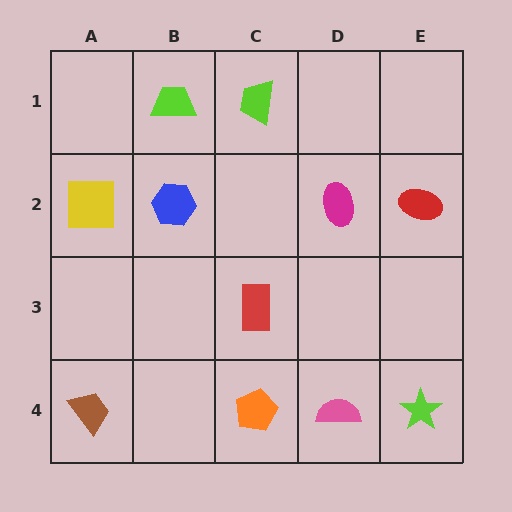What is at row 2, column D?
A magenta ellipse.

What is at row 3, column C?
A red rectangle.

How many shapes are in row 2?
4 shapes.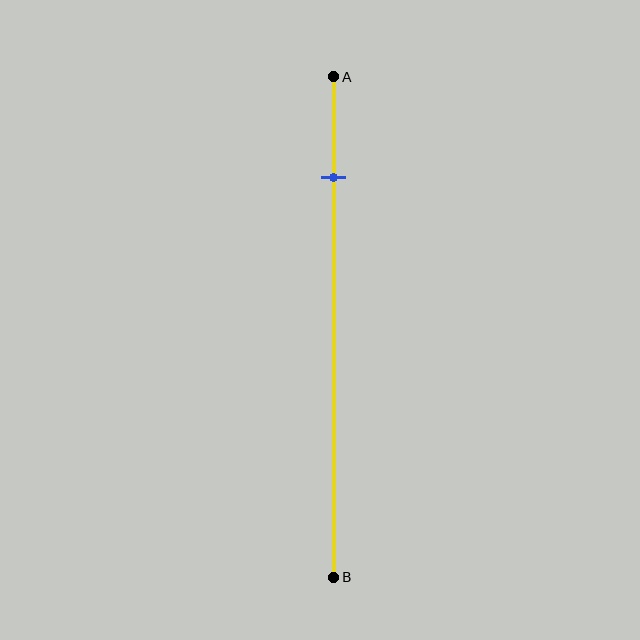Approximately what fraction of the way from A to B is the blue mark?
The blue mark is approximately 20% of the way from A to B.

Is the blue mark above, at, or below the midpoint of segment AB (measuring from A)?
The blue mark is above the midpoint of segment AB.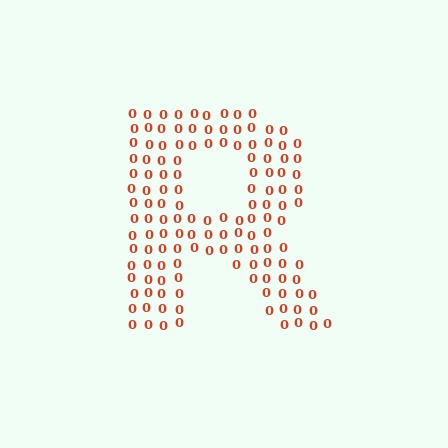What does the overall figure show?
The overall figure shows the letter R.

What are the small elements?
The small elements are digit 0's.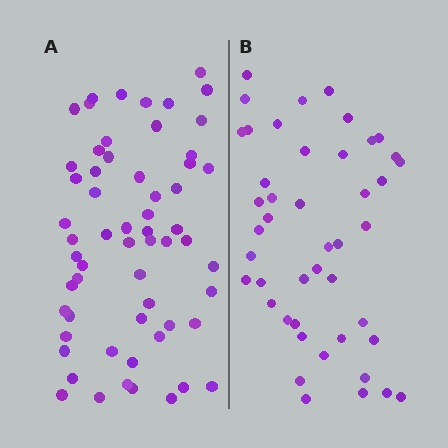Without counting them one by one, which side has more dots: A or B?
Region A (the left region) has more dots.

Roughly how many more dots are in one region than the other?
Region A has approximately 15 more dots than region B.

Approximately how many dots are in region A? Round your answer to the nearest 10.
About 60 dots.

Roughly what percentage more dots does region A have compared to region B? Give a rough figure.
About 35% more.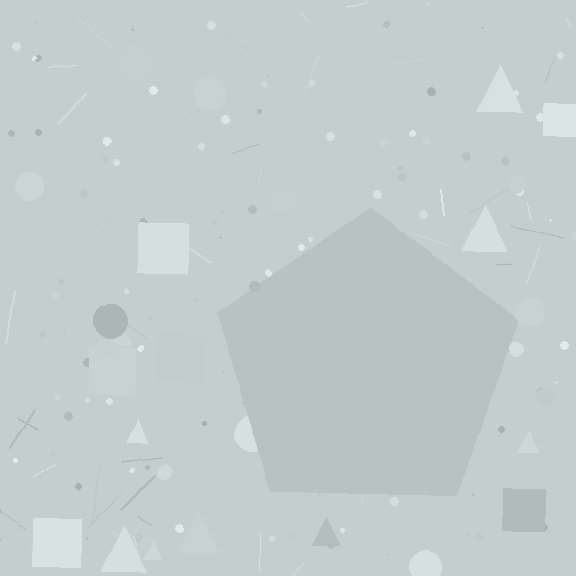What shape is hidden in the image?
A pentagon is hidden in the image.